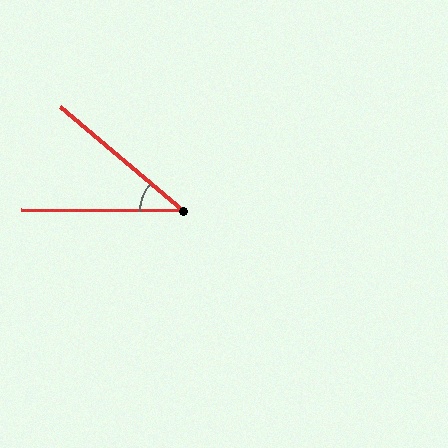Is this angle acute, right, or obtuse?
It is acute.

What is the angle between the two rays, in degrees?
Approximately 40 degrees.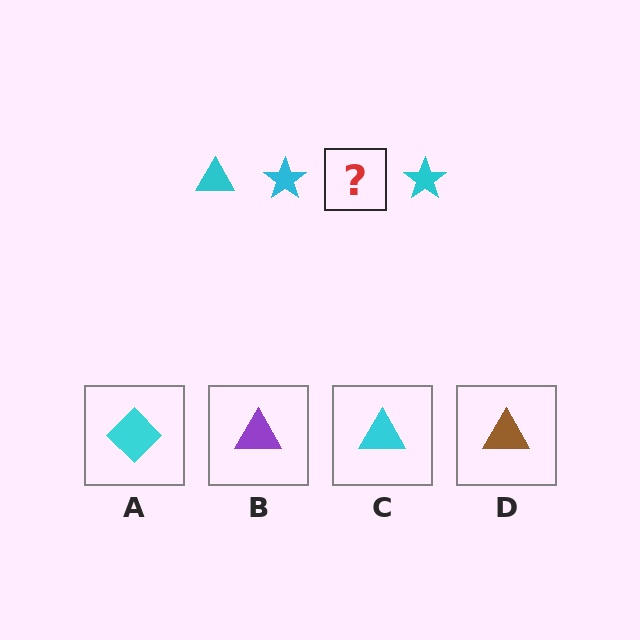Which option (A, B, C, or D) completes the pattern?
C.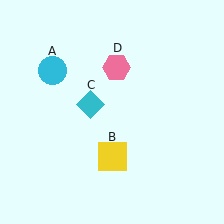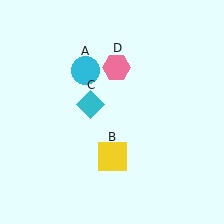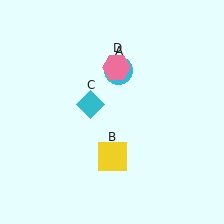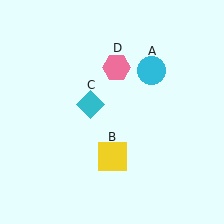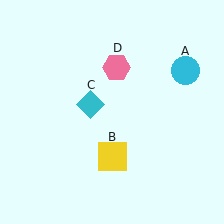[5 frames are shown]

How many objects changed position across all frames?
1 object changed position: cyan circle (object A).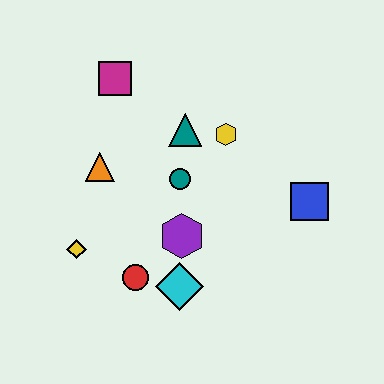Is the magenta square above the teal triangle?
Yes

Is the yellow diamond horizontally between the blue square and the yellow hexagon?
No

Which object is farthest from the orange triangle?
The blue square is farthest from the orange triangle.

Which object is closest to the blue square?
The yellow hexagon is closest to the blue square.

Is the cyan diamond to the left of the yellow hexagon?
Yes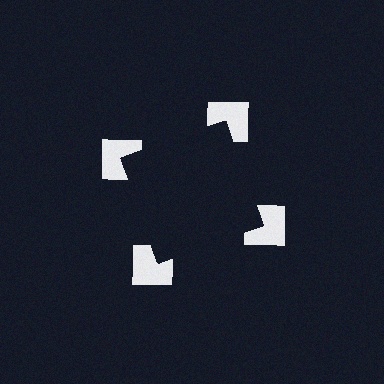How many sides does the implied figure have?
4 sides.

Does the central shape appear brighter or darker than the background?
It typically appears slightly darker than the background, even though no actual brightness change is drawn.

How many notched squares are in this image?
There are 4 — one at each vertex of the illusory square.